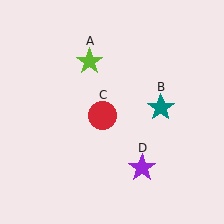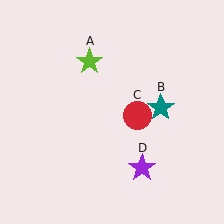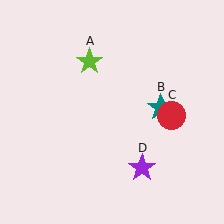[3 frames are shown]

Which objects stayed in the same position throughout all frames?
Lime star (object A) and teal star (object B) and purple star (object D) remained stationary.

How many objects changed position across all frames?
1 object changed position: red circle (object C).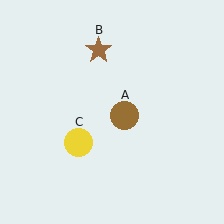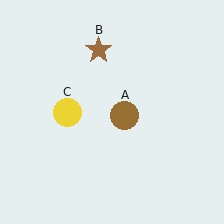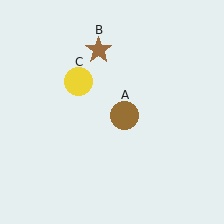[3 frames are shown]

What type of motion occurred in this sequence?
The yellow circle (object C) rotated clockwise around the center of the scene.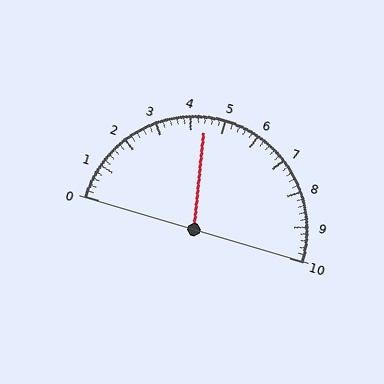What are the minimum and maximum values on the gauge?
The gauge ranges from 0 to 10.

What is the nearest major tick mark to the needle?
The nearest major tick mark is 4.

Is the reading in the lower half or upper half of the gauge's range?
The reading is in the lower half of the range (0 to 10).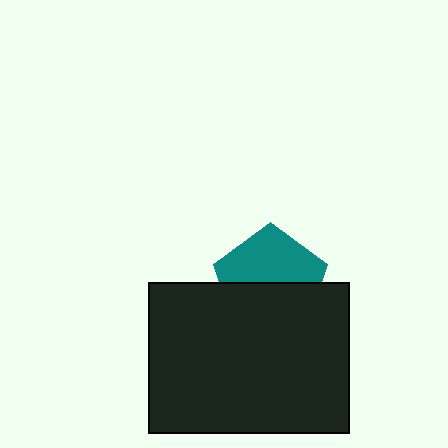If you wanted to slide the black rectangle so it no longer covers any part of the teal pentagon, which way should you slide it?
Slide it down — that is the most direct way to separate the two shapes.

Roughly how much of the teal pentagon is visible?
About half of it is visible (roughly 50%).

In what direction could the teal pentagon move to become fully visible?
The teal pentagon could move up. That would shift it out from behind the black rectangle entirely.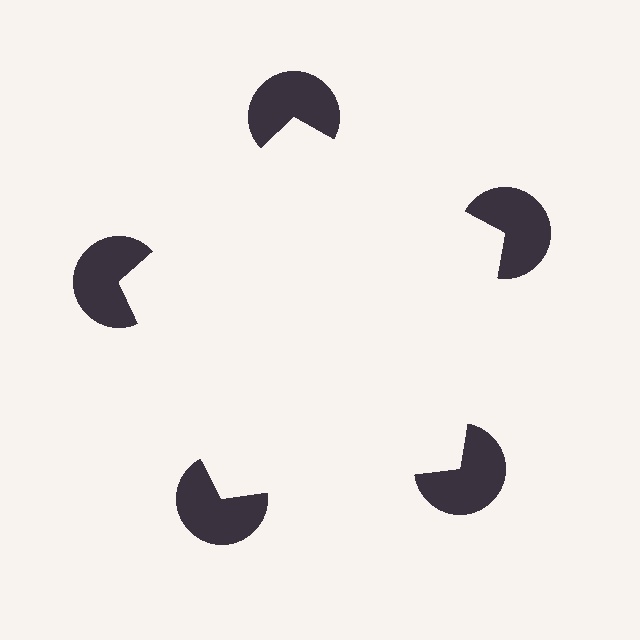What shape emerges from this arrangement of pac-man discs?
An illusory pentagon — its edges are inferred from the aligned wedge cuts in the pac-man discs, not physically drawn.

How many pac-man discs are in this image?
There are 5 — one at each vertex of the illusory pentagon.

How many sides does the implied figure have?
5 sides.